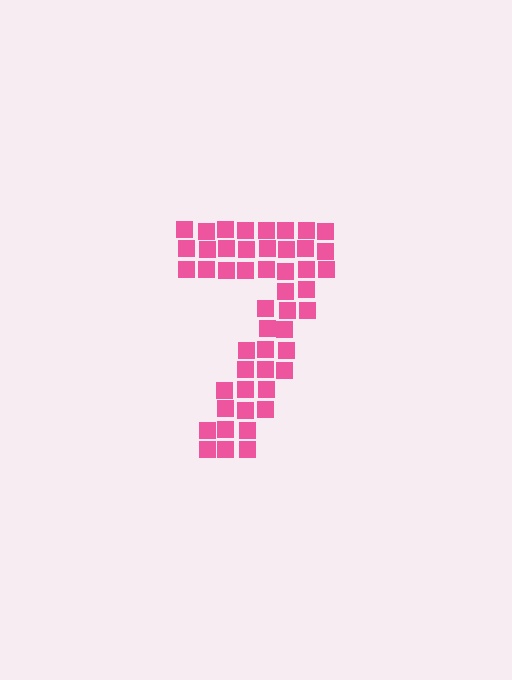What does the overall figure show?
The overall figure shows the digit 7.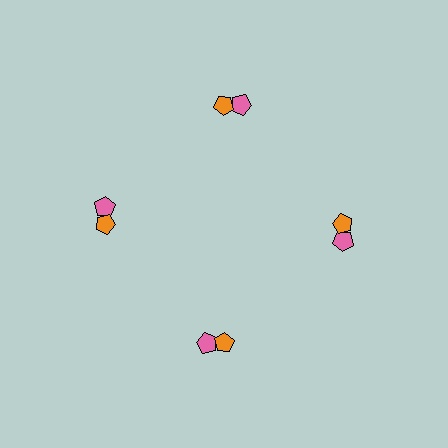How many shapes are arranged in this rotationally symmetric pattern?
There are 8 shapes, arranged in 4 groups of 2.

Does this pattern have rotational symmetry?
Yes, this pattern has 4-fold rotational symmetry. It looks the same after rotating 90 degrees around the center.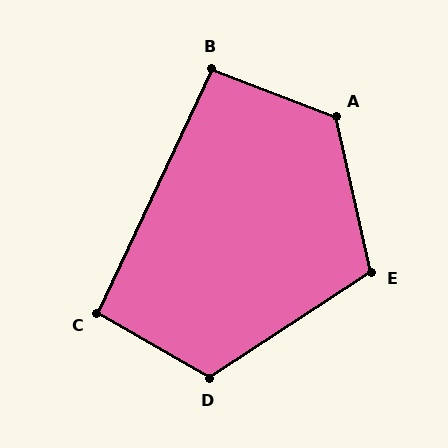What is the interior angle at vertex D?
Approximately 117 degrees (obtuse).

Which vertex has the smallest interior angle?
B, at approximately 94 degrees.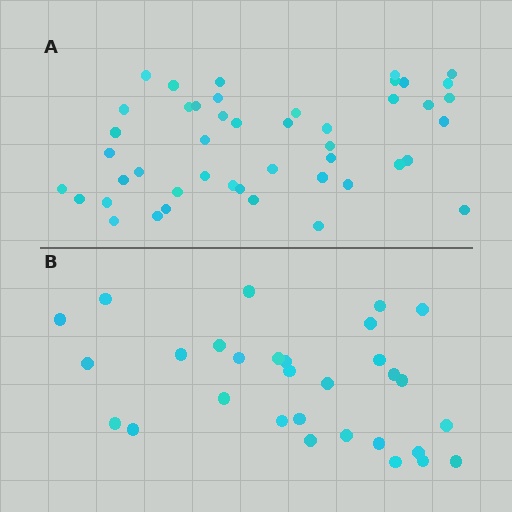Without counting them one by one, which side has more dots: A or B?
Region A (the top region) has more dots.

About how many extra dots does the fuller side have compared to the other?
Region A has approximately 15 more dots than region B.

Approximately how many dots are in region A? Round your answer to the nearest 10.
About 50 dots. (The exact count is 46, which rounds to 50.)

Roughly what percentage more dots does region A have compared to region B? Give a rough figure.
About 55% more.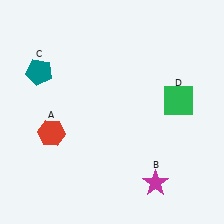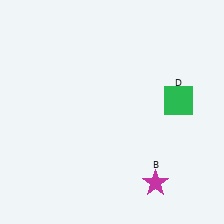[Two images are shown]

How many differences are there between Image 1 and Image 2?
There are 2 differences between the two images.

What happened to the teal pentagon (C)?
The teal pentagon (C) was removed in Image 2. It was in the top-left area of Image 1.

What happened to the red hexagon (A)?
The red hexagon (A) was removed in Image 2. It was in the bottom-left area of Image 1.